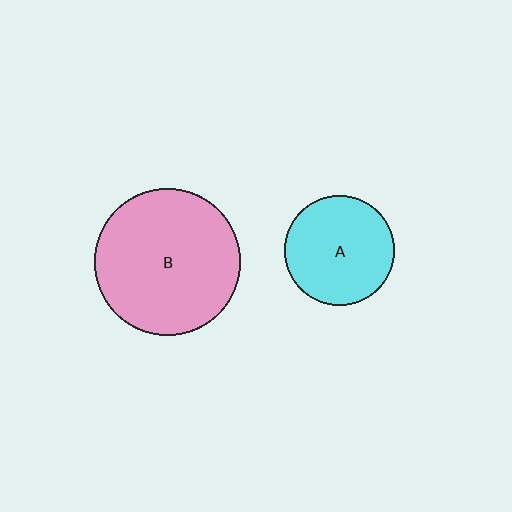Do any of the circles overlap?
No, none of the circles overlap.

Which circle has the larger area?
Circle B (pink).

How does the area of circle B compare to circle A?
Approximately 1.8 times.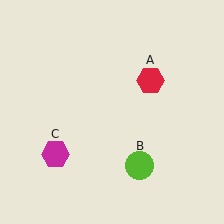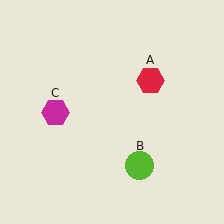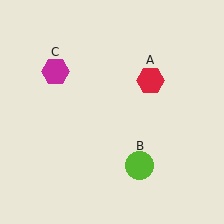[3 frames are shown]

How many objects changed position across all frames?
1 object changed position: magenta hexagon (object C).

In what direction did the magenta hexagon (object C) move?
The magenta hexagon (object C) moved up.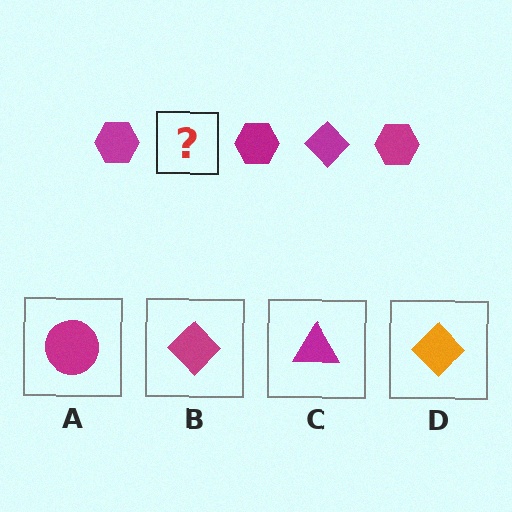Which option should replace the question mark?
Option B.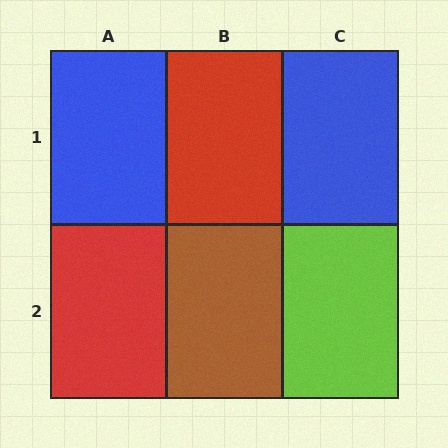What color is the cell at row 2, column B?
Brown.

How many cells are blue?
2 cells are blue.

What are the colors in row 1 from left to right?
Blue, red, blue.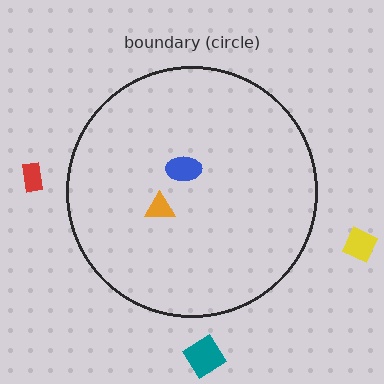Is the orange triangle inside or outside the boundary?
Inside.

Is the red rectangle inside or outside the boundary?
Outside.